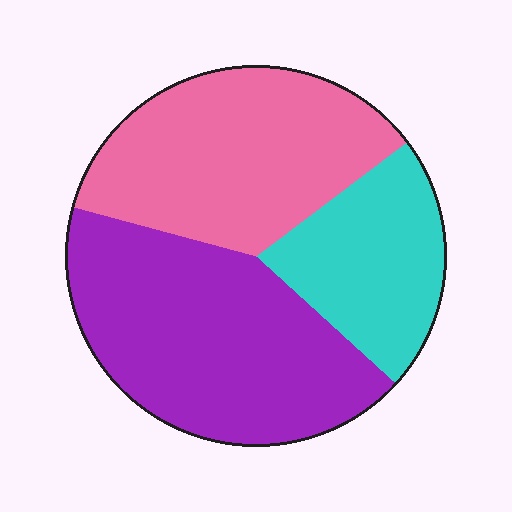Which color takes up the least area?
Cyan, at roughly 20%.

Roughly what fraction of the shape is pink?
Pink takes up about three eighths (3/8) of the shape.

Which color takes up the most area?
Purple, at roughly 40%.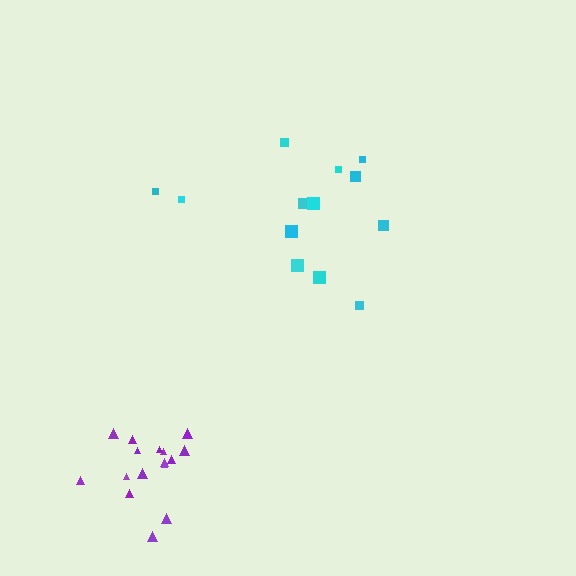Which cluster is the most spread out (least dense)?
Cyan.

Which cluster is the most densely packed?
Purple.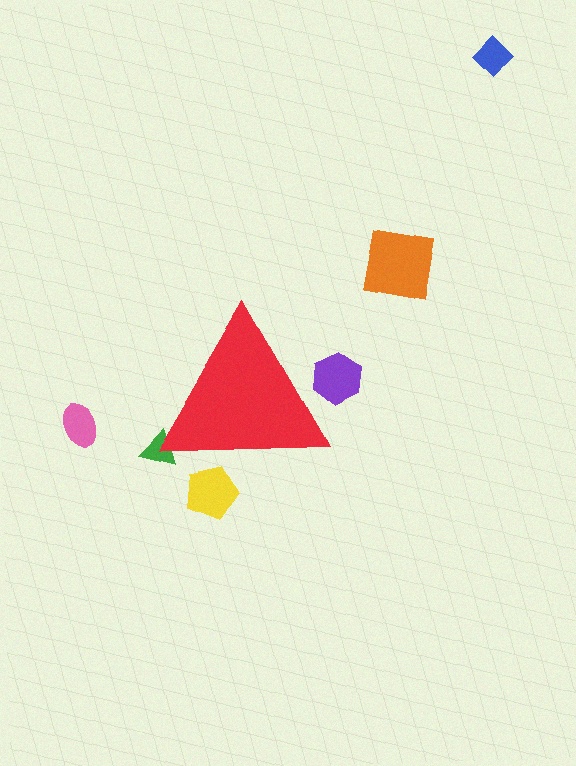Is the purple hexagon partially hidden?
Yes, the purple hexagon is partially hidden behind the red triangle.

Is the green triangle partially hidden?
Yes, the green triangle is partially hidden behind the red triangle.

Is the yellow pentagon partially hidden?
Yes, the yellow pentagon is partially hidden behind the red triangle.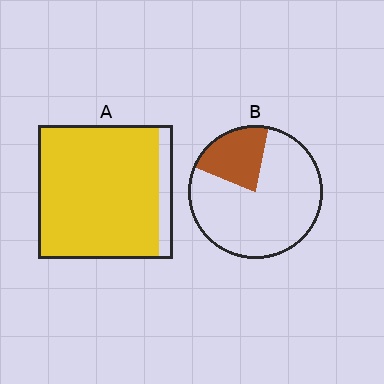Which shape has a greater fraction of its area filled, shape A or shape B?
Shape A.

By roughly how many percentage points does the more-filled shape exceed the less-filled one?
By roughly 70 percentage points (A over B).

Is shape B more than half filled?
No.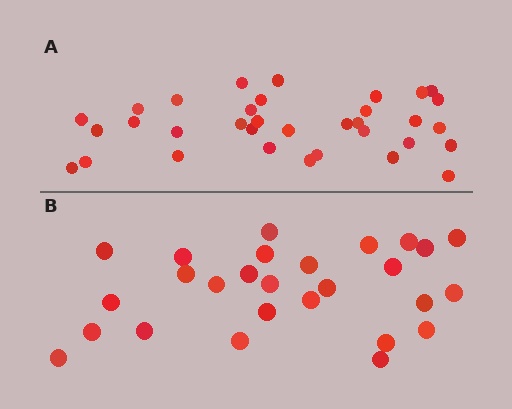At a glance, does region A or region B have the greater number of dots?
Region A (the top region) has more dots.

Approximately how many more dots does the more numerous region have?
Region A has roughly 8 or so more dots than region B.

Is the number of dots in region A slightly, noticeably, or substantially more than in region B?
Region A has noticeably more, but not dramatically so. The ratio is roughly 1.3 to 1.